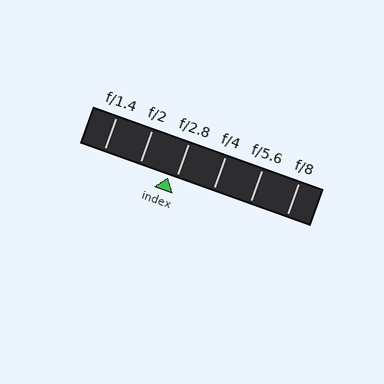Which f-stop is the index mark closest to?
The index mark is closest to f/2.8.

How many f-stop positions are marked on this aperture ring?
There are 6 f-stop positions marked.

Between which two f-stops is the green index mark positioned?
The index mark is between f/2 and f/2.8.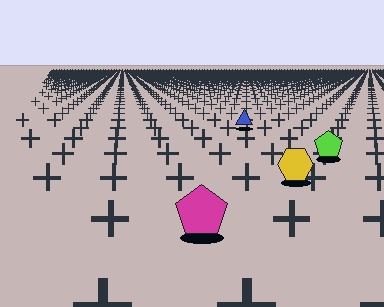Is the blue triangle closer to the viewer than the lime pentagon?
No. The lime pentagon is closer — you can tell from the texture gradient: the ground texture is coarser near it.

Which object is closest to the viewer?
The magenta pentagon is closest. The texture marks near it are larger and more spread out.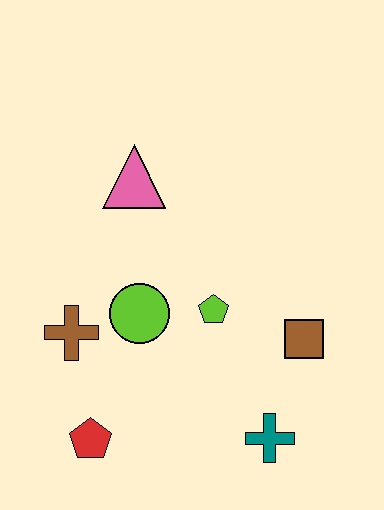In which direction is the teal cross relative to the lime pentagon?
The teal cross is below the lime pentagon.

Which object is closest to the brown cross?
The lime circle is closest to the brown cross.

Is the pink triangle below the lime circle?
No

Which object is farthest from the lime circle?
The teal cross is farthest from the lime circle.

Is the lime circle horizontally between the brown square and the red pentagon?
Yes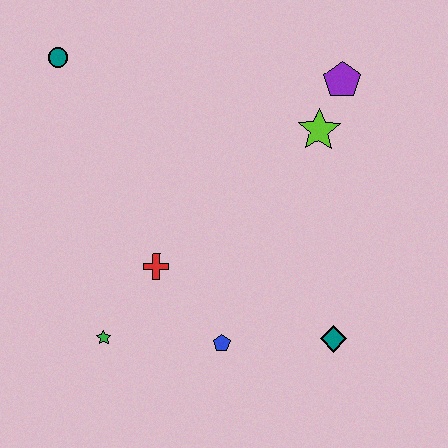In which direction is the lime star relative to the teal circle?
The lime star is to the right of the teal circle.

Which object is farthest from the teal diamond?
The teal circle is farthest from the teal diamond.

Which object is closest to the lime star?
The purple pentagon is closest to the lime star.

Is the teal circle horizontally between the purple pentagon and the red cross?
No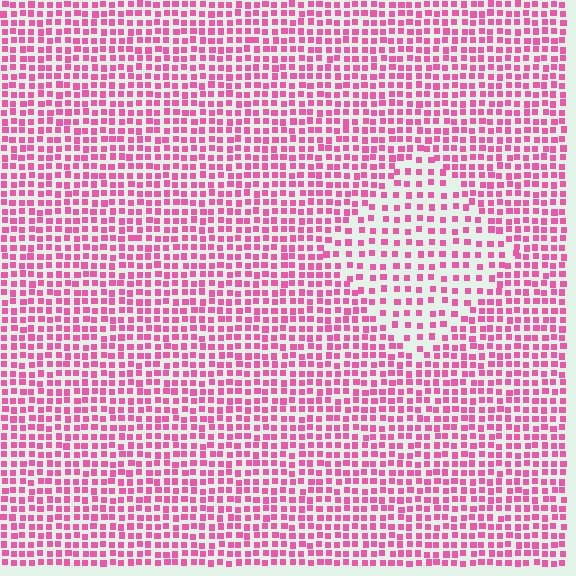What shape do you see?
I see a diamond.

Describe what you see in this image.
The image contains small pink elements arranged at two different densities. A diamond-shaped region is visible where the elements are less densely packed than the surrounding area.